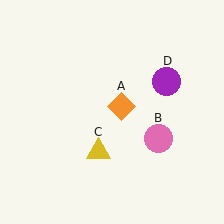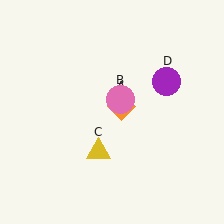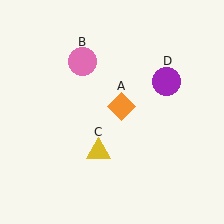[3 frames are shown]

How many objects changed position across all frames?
1 object changed position: pink circle (object B).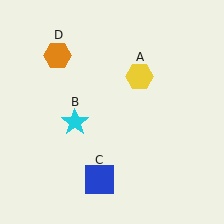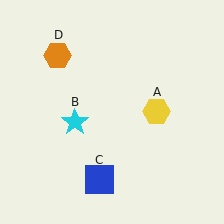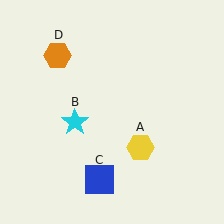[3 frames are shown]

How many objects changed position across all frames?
1 object changed position: yellow hexagon (object A).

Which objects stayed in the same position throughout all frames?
Cyan star (object B) and blue square (object C) and orange hexagon (object D) remained stationary.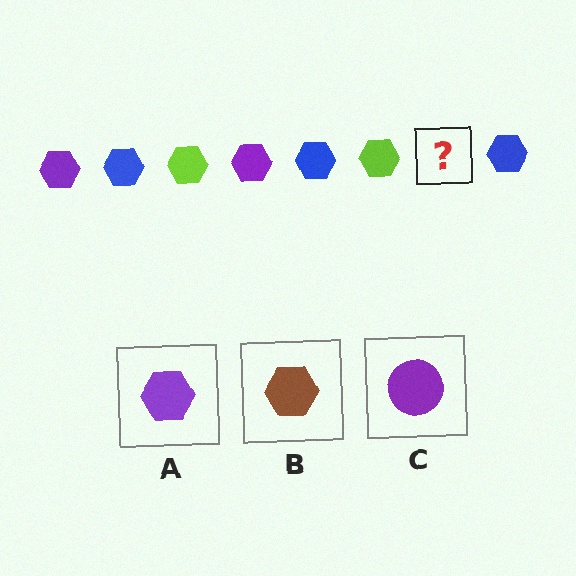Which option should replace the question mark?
Option A.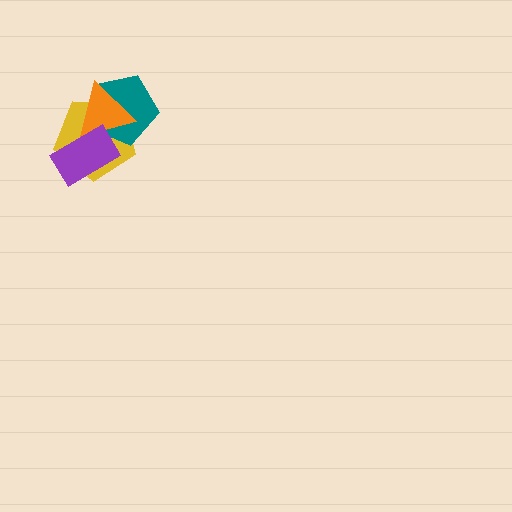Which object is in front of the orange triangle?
The purple rectangle is in front of the orange triangle.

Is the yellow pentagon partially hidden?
Yes, it is partially covered by another shape.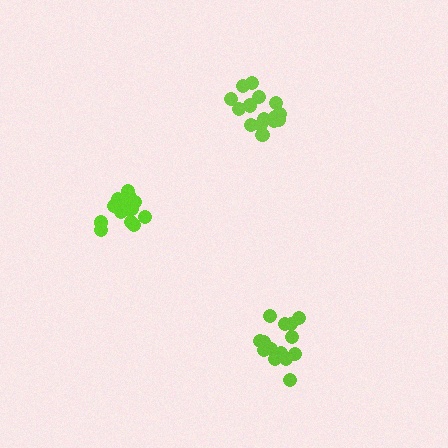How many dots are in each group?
Group 1: 14 dots, Group 2: 15 dots, Group 3: 15 dots (44 total).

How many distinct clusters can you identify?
There are 3 distinct clusters.